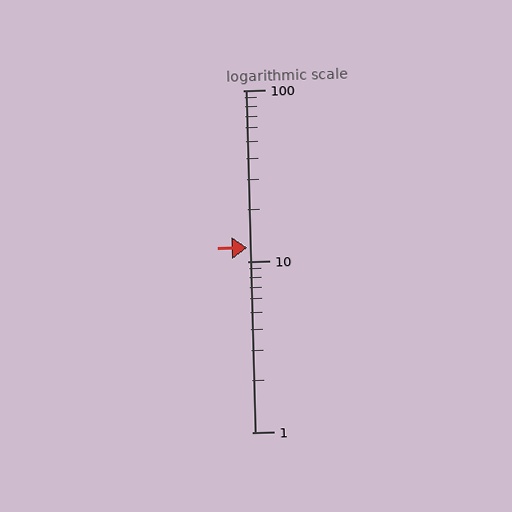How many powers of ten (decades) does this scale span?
The scale spans 2 decades, from 1 to 100.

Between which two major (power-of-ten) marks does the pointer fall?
The pointer is between 10 and 100.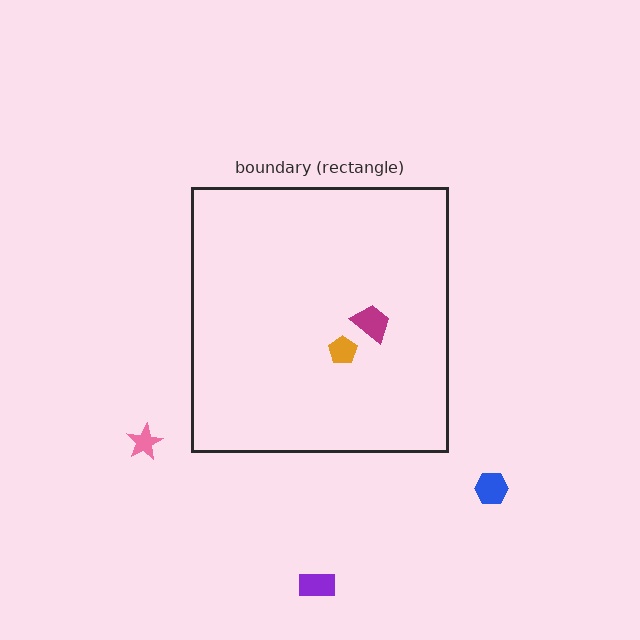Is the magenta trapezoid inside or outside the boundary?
Inside.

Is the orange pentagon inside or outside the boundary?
Inside.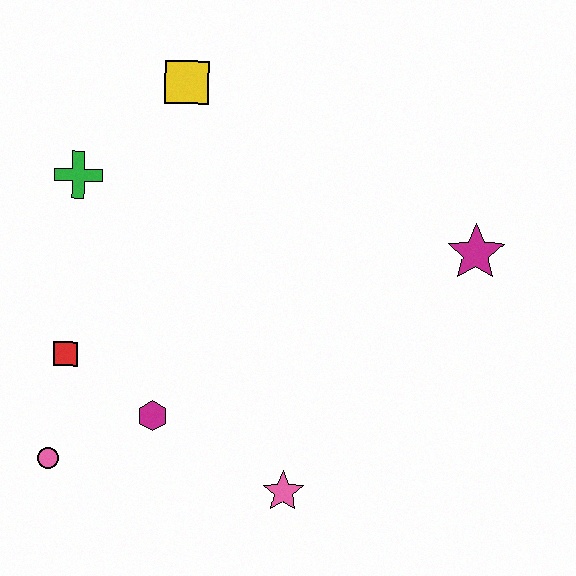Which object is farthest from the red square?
The magenta star is farthest from the red square.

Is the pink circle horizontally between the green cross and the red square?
No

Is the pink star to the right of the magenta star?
No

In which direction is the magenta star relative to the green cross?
The magenta star is to the right of the green cross.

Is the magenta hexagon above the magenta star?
No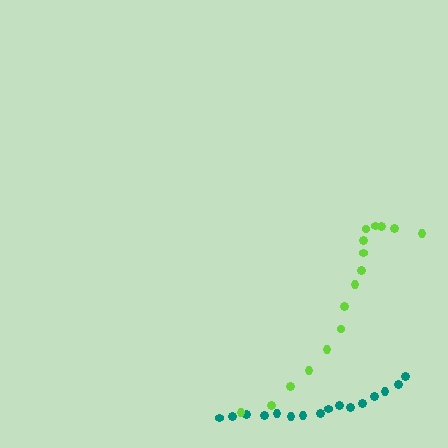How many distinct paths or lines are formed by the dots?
There are 2 distinct paths.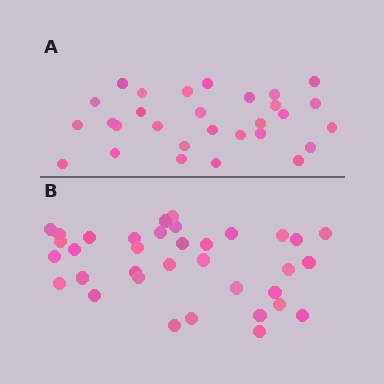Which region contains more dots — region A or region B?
Region B (the bottom region) has more dots.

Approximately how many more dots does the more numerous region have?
Region B has about 6 more dots than region A.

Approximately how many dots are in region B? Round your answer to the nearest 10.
About 40 dots. (The exact count is 35, which rounds to 40.)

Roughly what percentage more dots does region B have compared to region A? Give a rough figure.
About 20% more.